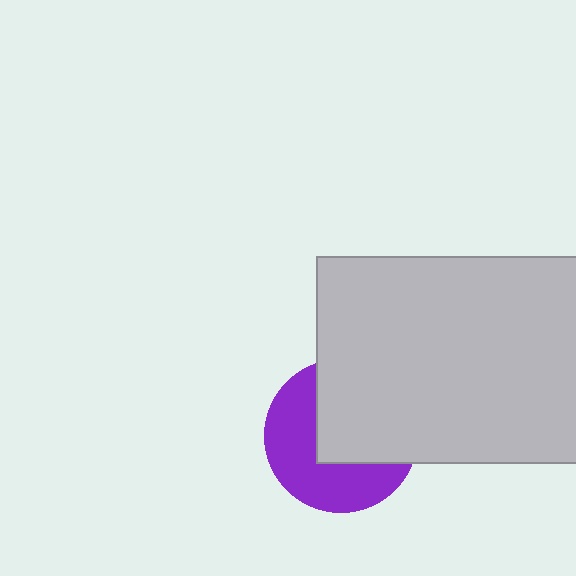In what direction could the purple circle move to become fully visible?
The purple circle could move toward the lower-left. That would shift it out from behind the light gray rectangle entirely.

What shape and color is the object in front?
The object in front is a light gray rectangle.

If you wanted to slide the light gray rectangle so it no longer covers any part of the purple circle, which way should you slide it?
Slide it toward the upper-right — that is the most direct way to separate the two shapes.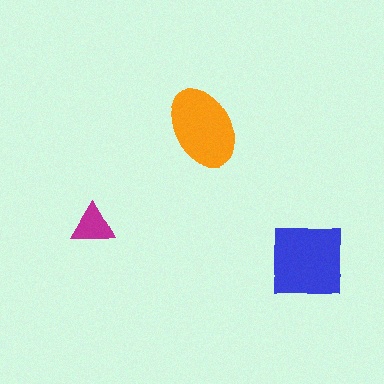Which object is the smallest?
The magenta triangle.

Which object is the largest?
The blue square.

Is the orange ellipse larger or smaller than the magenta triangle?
Larger.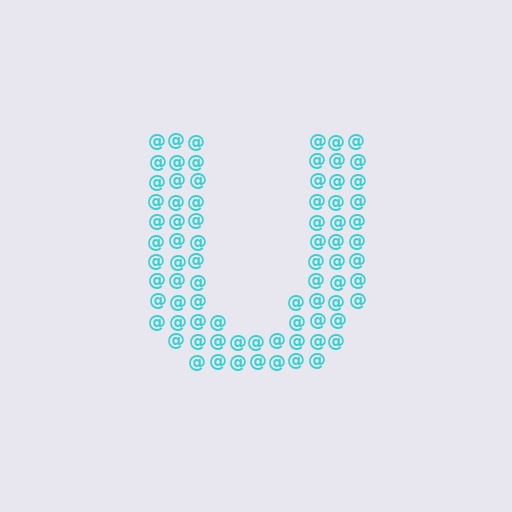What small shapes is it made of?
It is made of small at signs.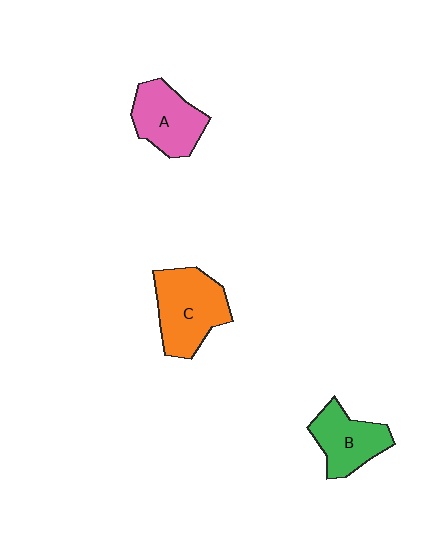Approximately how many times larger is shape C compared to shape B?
Approximately 1.3 times.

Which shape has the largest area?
Shape C (orange).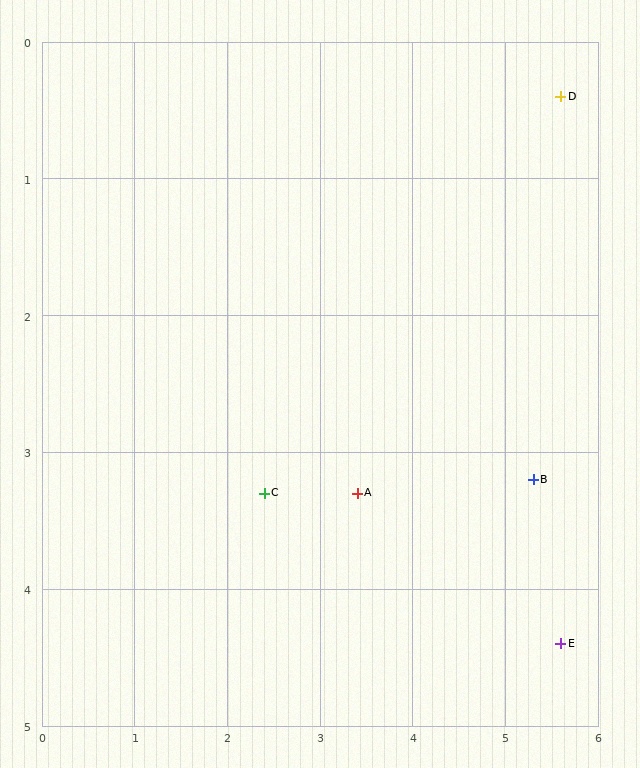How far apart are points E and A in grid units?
Points E and A are about 2.5 grid units apart.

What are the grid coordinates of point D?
Point D is at approximately (5.6, 0.4).